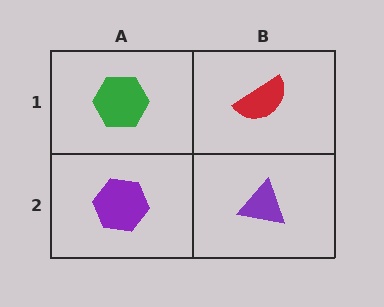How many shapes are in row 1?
2 shapes.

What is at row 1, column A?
A green hexagon.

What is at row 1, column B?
A red semicircle.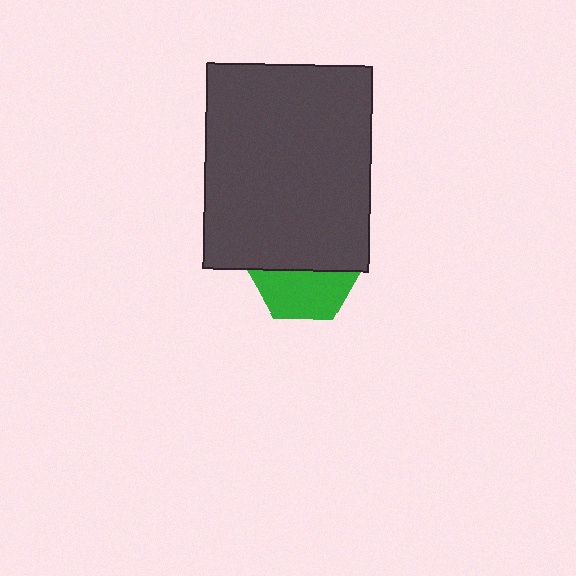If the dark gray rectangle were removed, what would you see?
You would see the complete green hexagon.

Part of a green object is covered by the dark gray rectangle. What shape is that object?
It is a hexagon.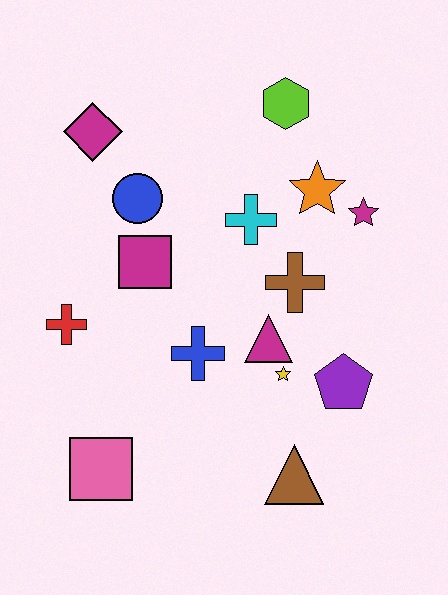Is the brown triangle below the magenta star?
Yes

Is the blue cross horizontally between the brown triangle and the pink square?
Yes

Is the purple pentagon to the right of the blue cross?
Yes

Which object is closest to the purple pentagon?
The yellow star is closest to the purple pentagon.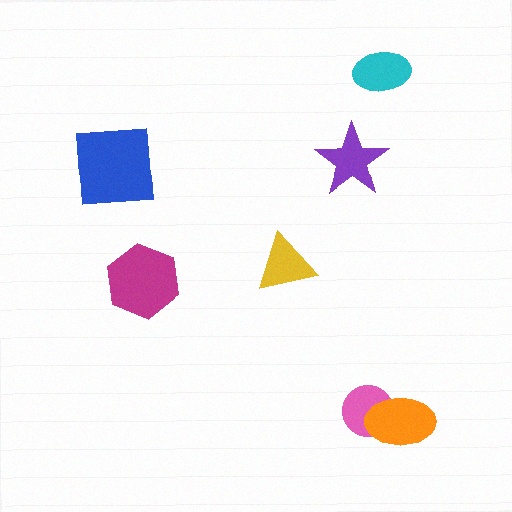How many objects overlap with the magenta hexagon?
0 objects overlap with the magenta hexagon.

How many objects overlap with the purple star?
0 objects overlap with the purple star.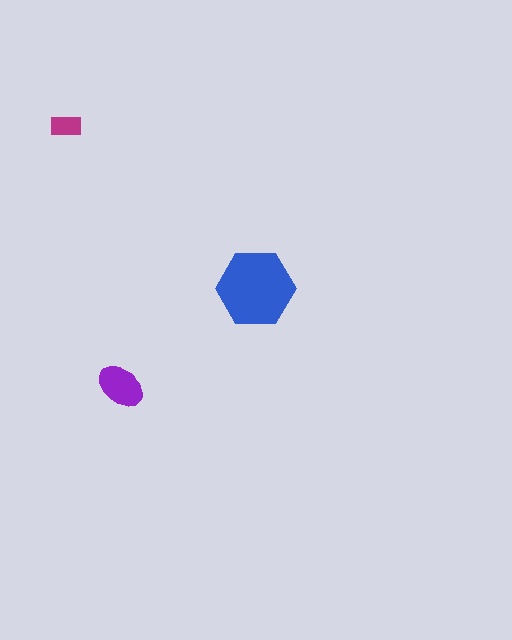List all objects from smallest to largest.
The magenta rectangle, the purple ellipse, the blue hexagon.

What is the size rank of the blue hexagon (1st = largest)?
1st.